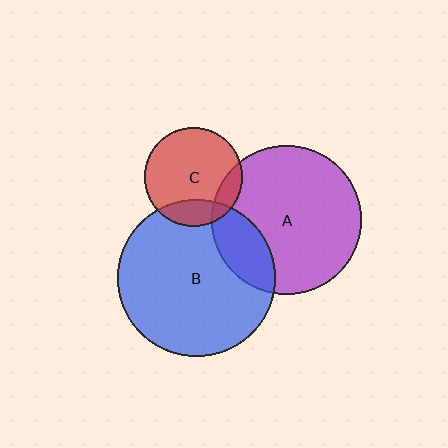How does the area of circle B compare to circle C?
Approximately 2.6 times.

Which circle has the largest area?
Circle B (blue).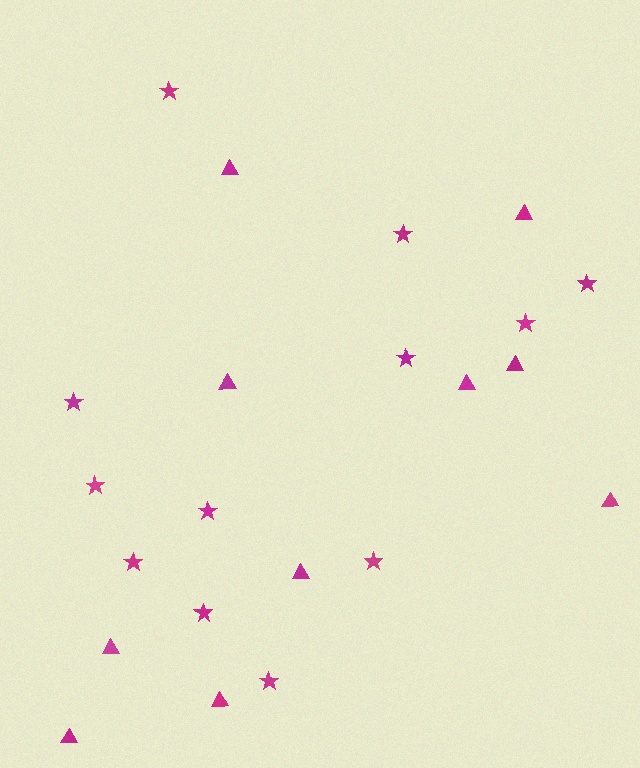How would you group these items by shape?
There are 2 groups: one group of stars (12) and one group of triangles (10).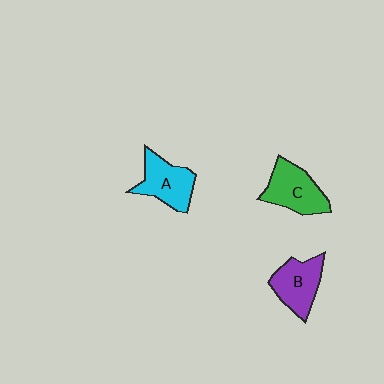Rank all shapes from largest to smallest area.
From largest to smallest: C (green), A (cyan), B (purple).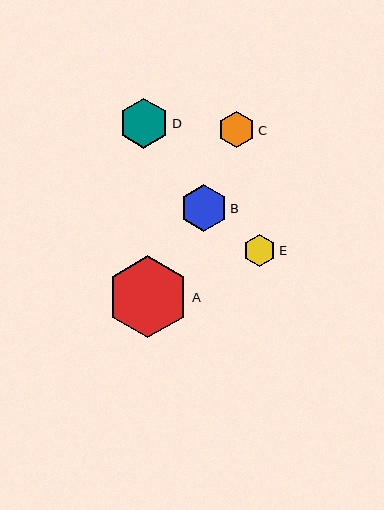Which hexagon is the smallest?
Hexagon E is the smallest with a size of approximately 33 pixels.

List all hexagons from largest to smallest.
From largest to smallest: A, D, B, C, E.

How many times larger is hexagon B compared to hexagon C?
Hexagon B is approximately 1.3 times the size of hexagon C.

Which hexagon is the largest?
Hexagon A is the largest with a size of approximately 82 pixels.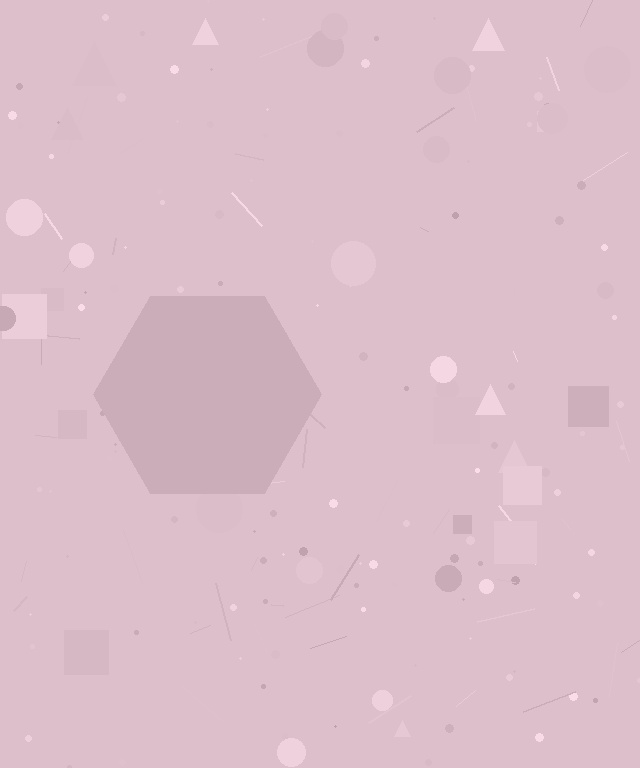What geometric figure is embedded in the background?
A hexagon is embedded in the background.